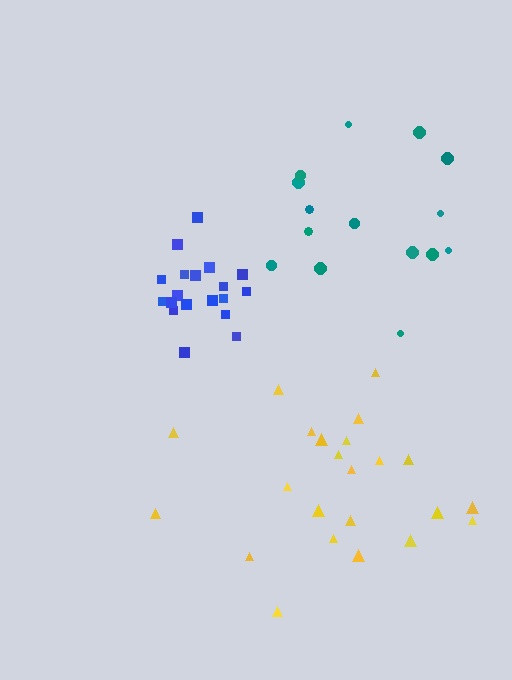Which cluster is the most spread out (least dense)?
Teal.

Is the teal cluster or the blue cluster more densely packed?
Blue.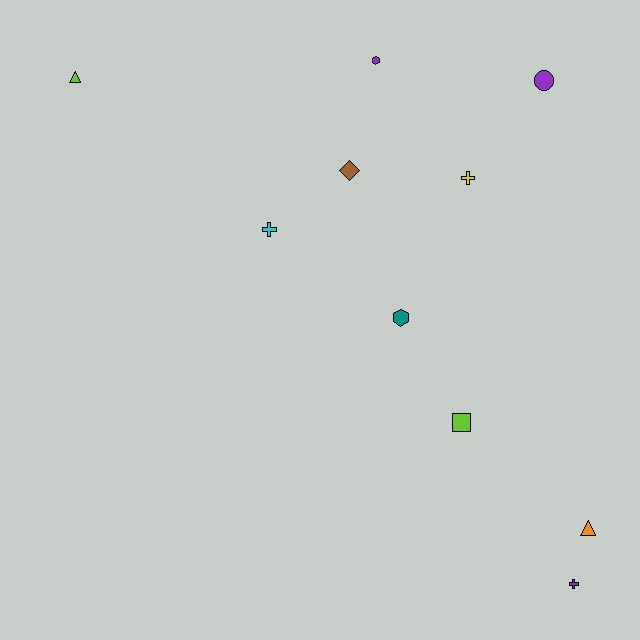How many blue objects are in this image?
There are no blue objects.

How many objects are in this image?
There are 10 objects.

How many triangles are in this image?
There are 2 triangles.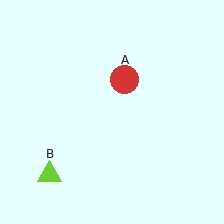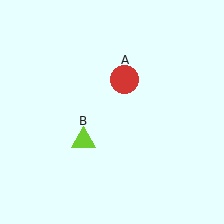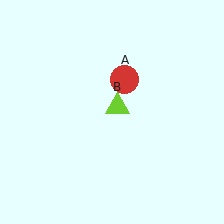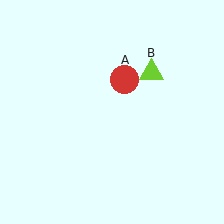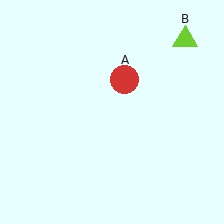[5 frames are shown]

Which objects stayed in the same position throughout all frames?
Red circle (object A) remained stationary.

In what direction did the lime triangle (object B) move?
The lime triangle (object B) moved up and to the right.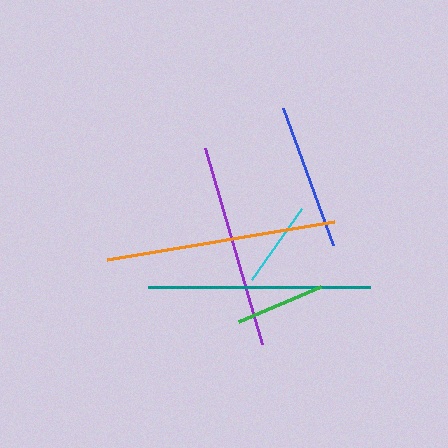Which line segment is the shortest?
The cyan line is the shortest at approximately 87 pixels.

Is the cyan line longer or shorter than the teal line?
The teal line is longer than the cyan line.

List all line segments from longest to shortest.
From longest to shortest: orange, teal, purple, blue, green, cyan.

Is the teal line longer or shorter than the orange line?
The orange line is longer than the teal line.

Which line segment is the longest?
The orange line is the longest at approximately 230 pixels.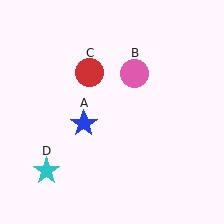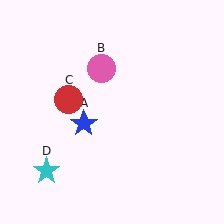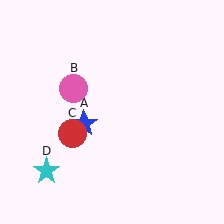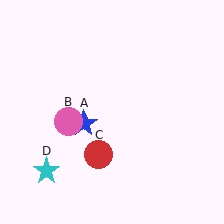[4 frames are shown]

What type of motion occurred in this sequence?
The pink circle (object B), red circle (object C) rotated counterclockwise around the center of the scene.